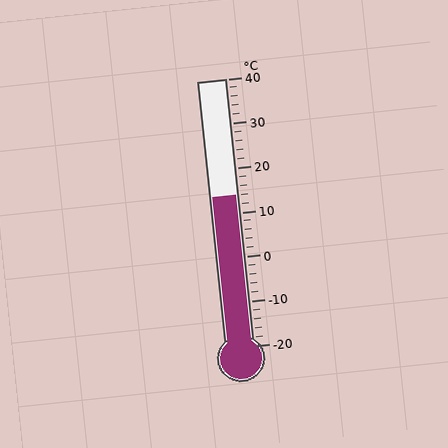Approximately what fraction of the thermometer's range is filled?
The thermometer is filled to approximately 55% of its range.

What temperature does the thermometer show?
The thermometer shows approximately 14°C.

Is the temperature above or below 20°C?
The temperature is below 20°C.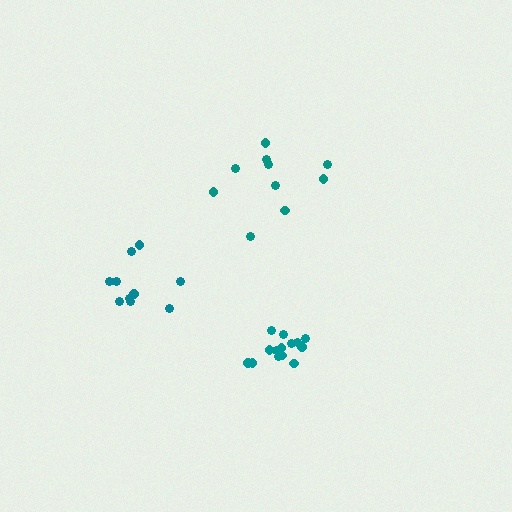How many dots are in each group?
Group 1: 10 dots, Group 2: 14 dots, Group 3: 10 dots (34 total).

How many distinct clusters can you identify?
There are 3 distinct clusters.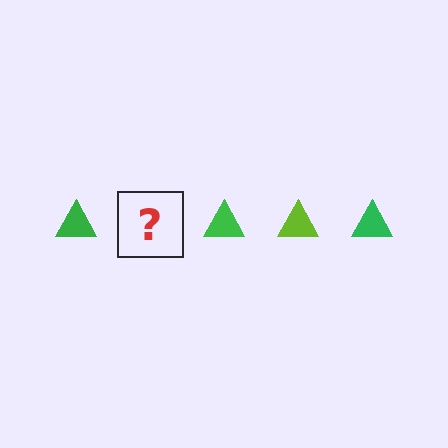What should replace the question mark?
The question mark should be replaced with a lime triangle.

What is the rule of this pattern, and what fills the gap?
The rule is that the pattern cycles through green, lime triangles. The gap should be filled with a lime triangle.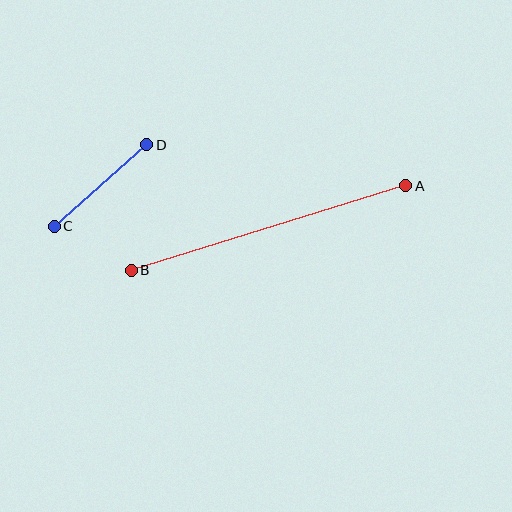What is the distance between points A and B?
The distance is approximately 287 pixels.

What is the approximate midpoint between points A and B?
The midpoint is at approximately (269, 228) pixels.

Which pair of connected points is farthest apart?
Points A and B are farthest apart.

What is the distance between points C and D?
The distance is approximately 123 pixels.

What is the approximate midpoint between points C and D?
The midpoint is at approximately (100, 186) pixels.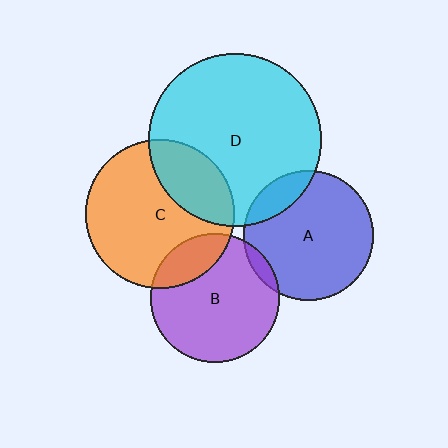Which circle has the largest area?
Circle D (cyan).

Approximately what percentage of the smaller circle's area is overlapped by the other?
Approximately 25%.